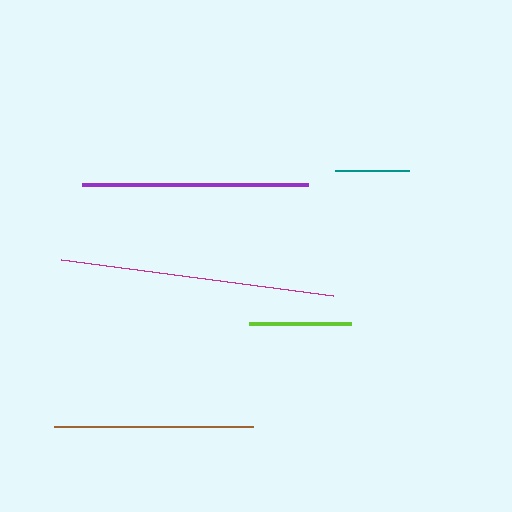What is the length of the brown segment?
The brown segment is approximately 199 pixels long.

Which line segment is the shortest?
The teal line is the shortest at approximately 74 pixels.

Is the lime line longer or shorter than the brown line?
The brown line is longer than the lime line.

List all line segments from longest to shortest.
From longest to shortest: magenta, purple, brown, lime, teal.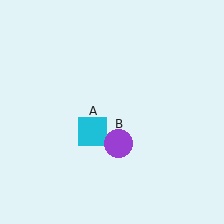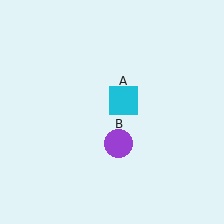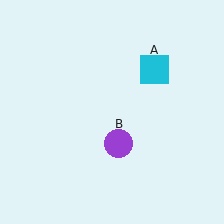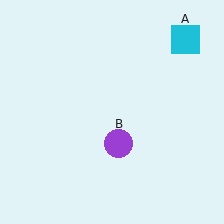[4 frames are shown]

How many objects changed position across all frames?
1 object changed position: cyan square (object A).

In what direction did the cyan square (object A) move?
The cyan square (object A) moved up and to the right.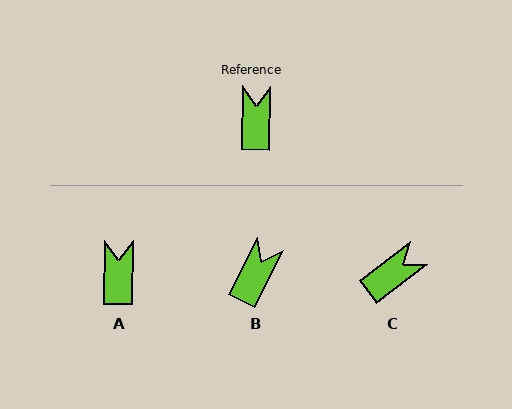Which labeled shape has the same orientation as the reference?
A.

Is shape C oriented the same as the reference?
No, it is off by about 52 degrees.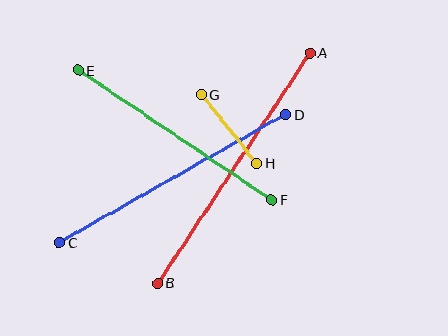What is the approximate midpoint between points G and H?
The midpoint is at approximately (229, 129) pixels.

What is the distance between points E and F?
The distance is approximately 233 pixels.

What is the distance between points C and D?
The distance is approximately 260 pixels.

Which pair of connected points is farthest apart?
Points A and B are farthest apart.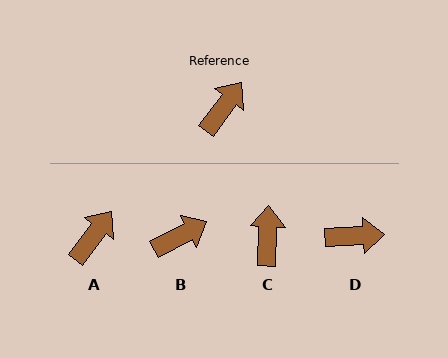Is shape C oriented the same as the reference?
No, it is off by about 34 degrees.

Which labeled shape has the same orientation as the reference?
A.